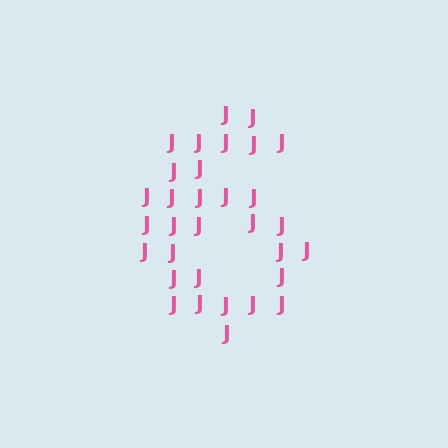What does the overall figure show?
The overall figure shows the digit 6.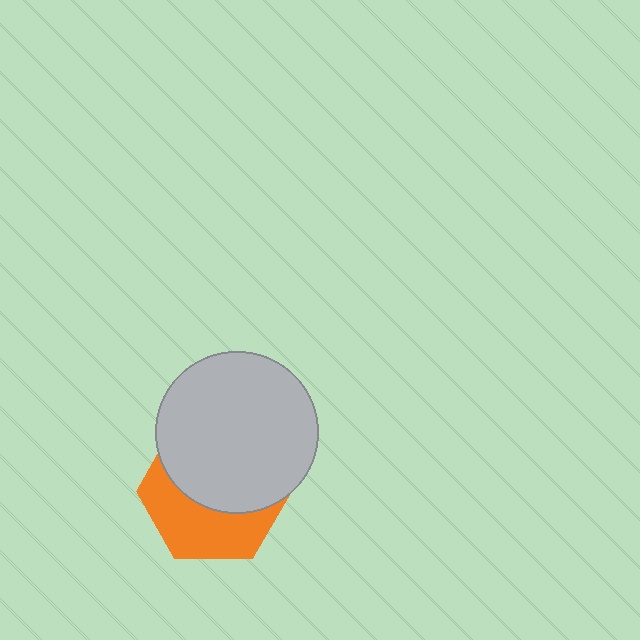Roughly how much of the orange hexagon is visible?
A small part of it is visible (roughly 44%).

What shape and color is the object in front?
The object in front is a light gray circle.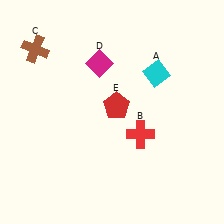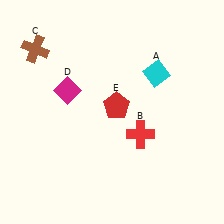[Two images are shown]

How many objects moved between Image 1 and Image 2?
1 object moved between the two images.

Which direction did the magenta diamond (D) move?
The magenta diamond (D) moved left.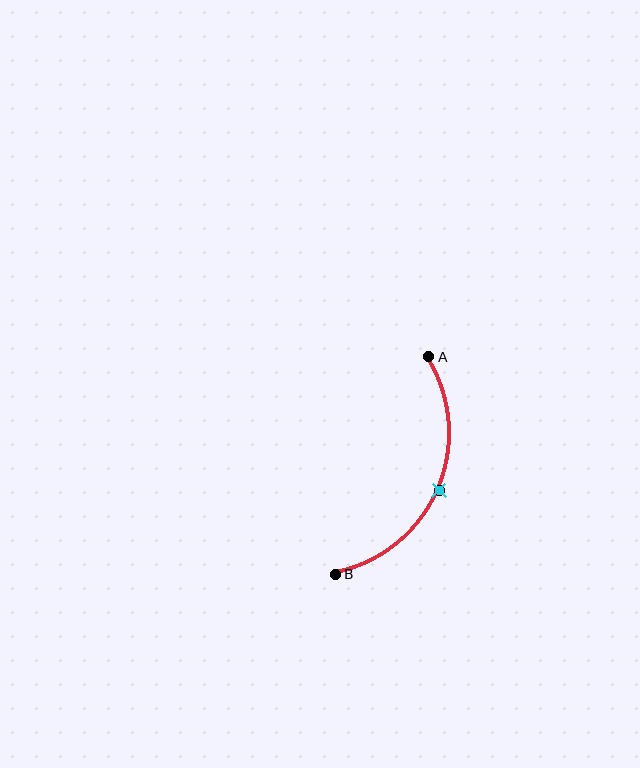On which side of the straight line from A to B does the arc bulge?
The arc bulges to the right of the straight line connecting A and B.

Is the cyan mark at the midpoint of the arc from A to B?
Yes. The cyan mark lies on the arc at equal arc-length from both A and B — it is the arc midpoint.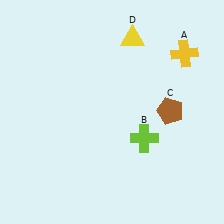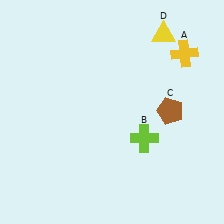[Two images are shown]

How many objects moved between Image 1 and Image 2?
1 object moved between the two images.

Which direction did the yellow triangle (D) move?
The yellow triangle (D) moved right.